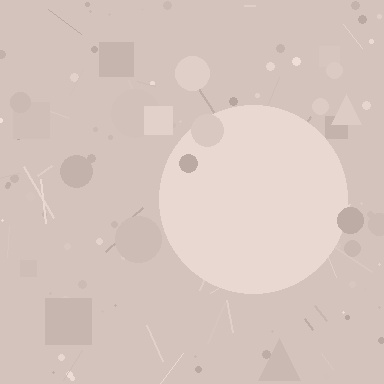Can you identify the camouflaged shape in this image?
The camouflaged shape is a circle.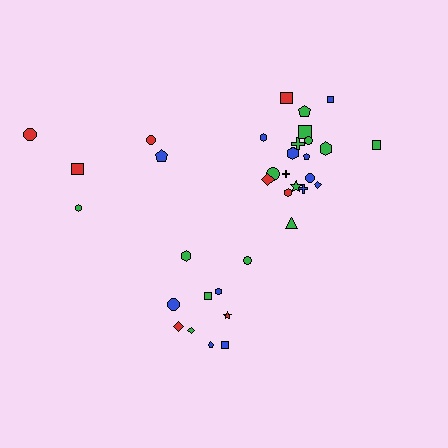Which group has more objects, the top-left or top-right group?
The top-right group.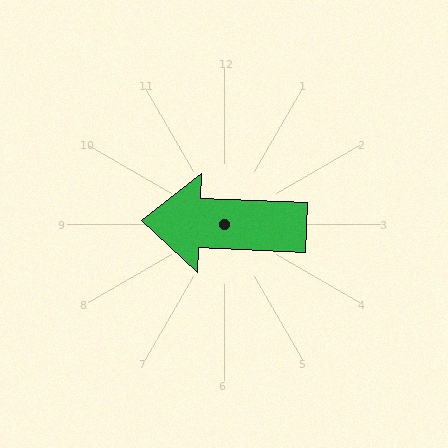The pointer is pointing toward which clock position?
Roughly 9 o'clock.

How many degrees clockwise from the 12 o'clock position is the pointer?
Approximately 273 degrees.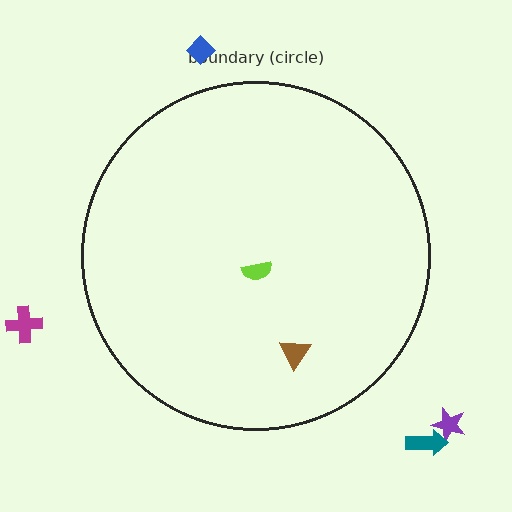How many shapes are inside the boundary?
2 inside, 4 outside.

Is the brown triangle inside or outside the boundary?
Inside.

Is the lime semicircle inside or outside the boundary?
Inside.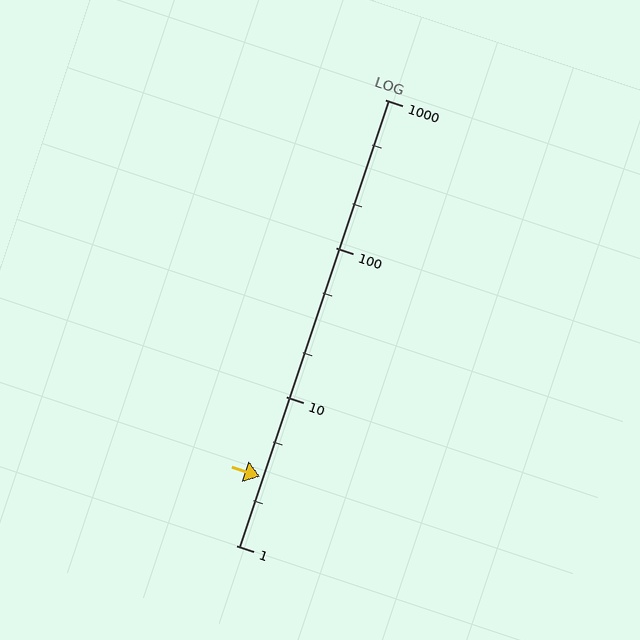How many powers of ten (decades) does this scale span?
The scale spans 3 decades, from 1 to 1000.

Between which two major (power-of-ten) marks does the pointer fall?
The pointer is between 1 and 10.